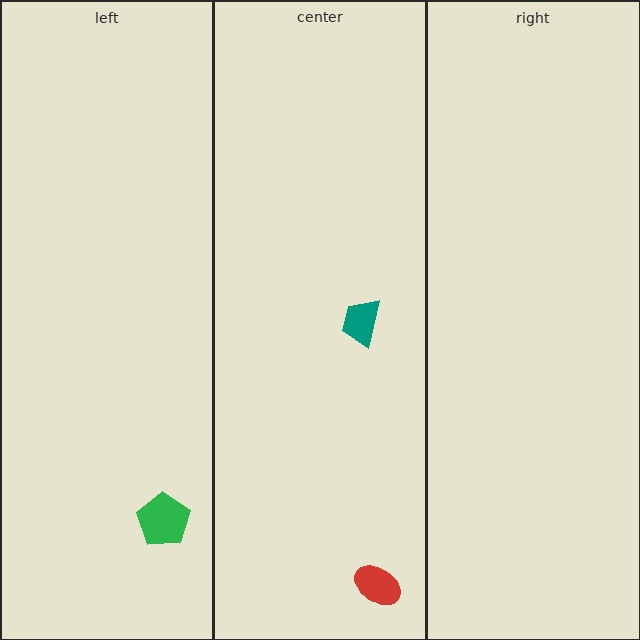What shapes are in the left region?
The green pentagon.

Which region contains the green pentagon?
The left region.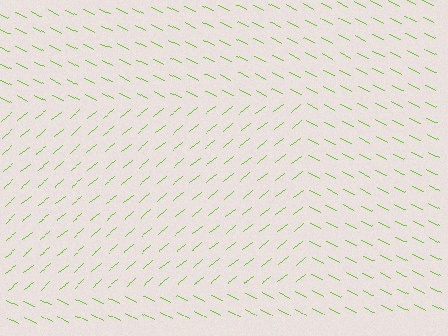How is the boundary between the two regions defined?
The boundary is defined purely by a change in line orientation (approximately 65 degrees difference). All lines are the same color and thickness.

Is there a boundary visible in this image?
Yes, there is a texture boundary formed by a change in line orientation.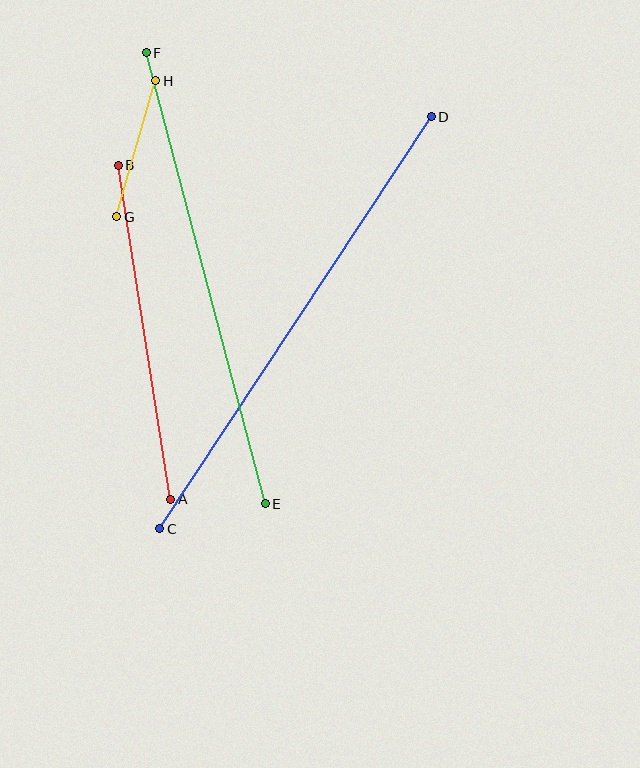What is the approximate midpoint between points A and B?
The midpoint is at approximately (145, 332) pixels.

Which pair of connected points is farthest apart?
Points C and D are farthest apart.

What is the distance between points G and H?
The distance is approximately 141 pixels.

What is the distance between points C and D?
The distance is approximately 494 pixels.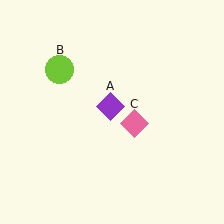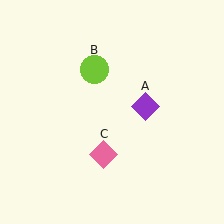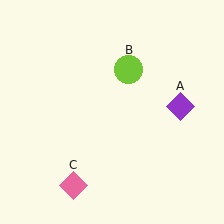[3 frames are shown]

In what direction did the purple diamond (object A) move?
The purple diamond (object A) moved right.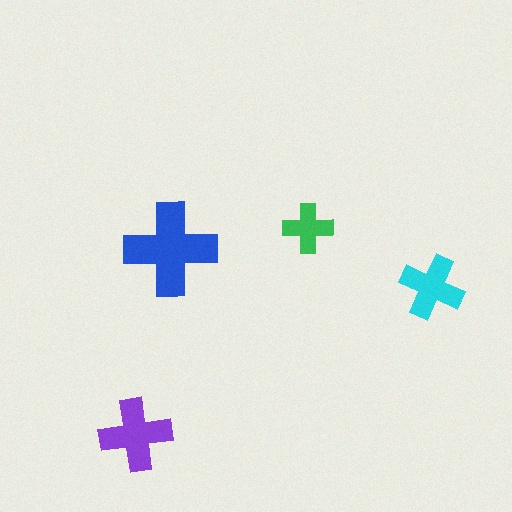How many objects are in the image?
There are 4 objects in the image.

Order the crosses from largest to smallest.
the blue one, the purple one, the cyan one, the green one.